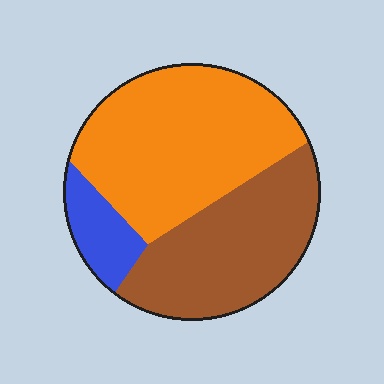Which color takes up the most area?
Orange, at roughly 50%.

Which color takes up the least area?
Blue, at roughly 10%.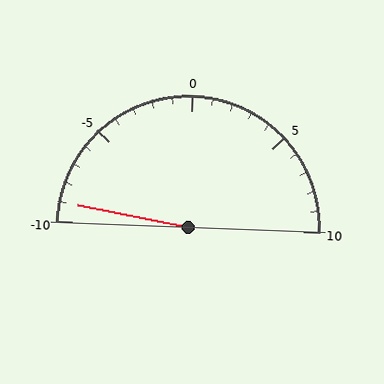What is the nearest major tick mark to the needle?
The nearest major tick mark is -10.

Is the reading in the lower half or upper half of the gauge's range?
The reading is in the lower half of the range (-10 to 10).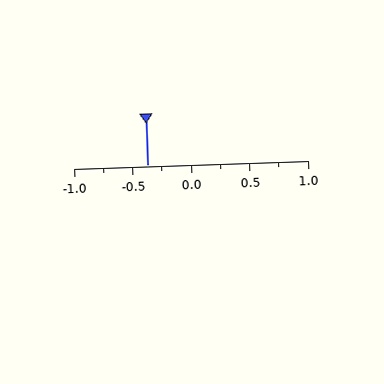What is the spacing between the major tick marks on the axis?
The major ticks are spaced 0.5 apart.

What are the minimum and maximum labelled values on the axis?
The axis runs from -1.0 to 1.0.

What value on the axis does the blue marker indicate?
The marker indicates approximately -0.38.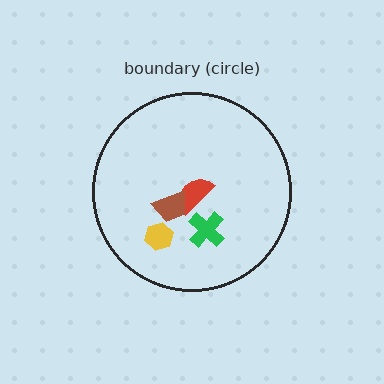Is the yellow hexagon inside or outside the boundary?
Inside.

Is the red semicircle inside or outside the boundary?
Inside.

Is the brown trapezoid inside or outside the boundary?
Inside.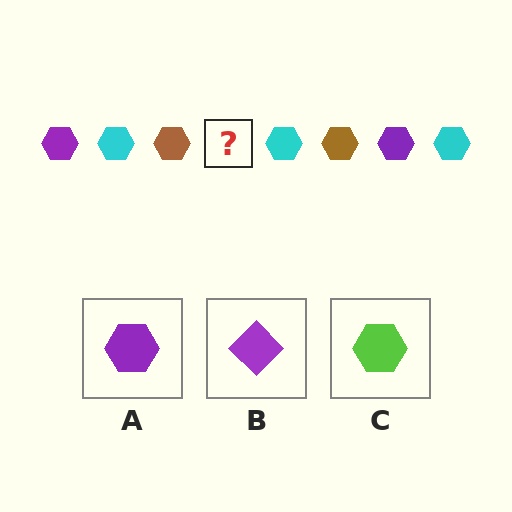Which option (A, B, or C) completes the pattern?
A.